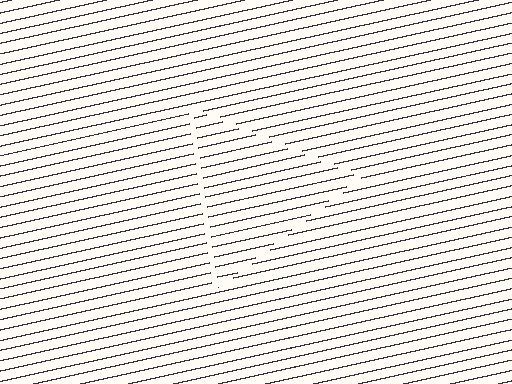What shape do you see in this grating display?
An illusory triangle. The interior of the shape contains the same grating, shifted by half a period — the contour is defined by the phase discontinuity where line-ends from the inner and outer gratings abut.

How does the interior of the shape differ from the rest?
The interior of the shape contains the same grating, shifted by half a period — the contour is defined by the phase discontinuity where line-ends from the inner and outer gratings abut.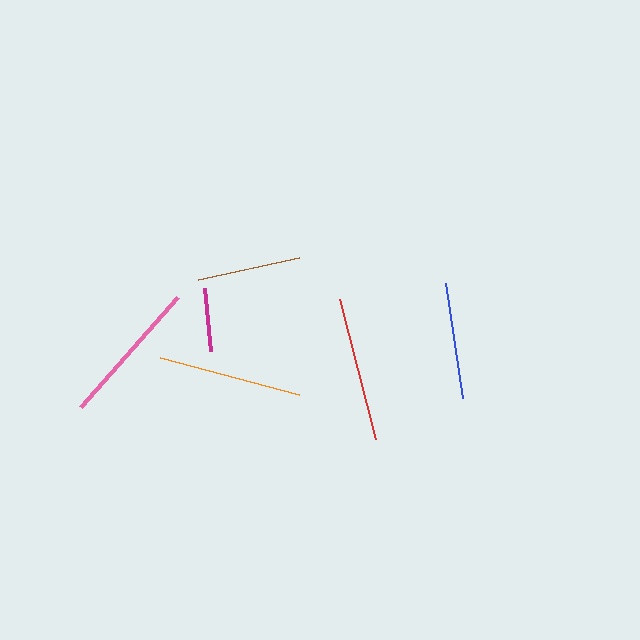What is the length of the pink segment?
The pink segment is approximately 147 pixels long.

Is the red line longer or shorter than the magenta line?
The red line is longer than the magenta line.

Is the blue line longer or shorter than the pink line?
The pink line is longer than the blue line.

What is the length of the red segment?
The red segment is approximately 145 pixels long.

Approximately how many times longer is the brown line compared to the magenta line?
The brown line is approximately 1.6 times the length of the magenta line.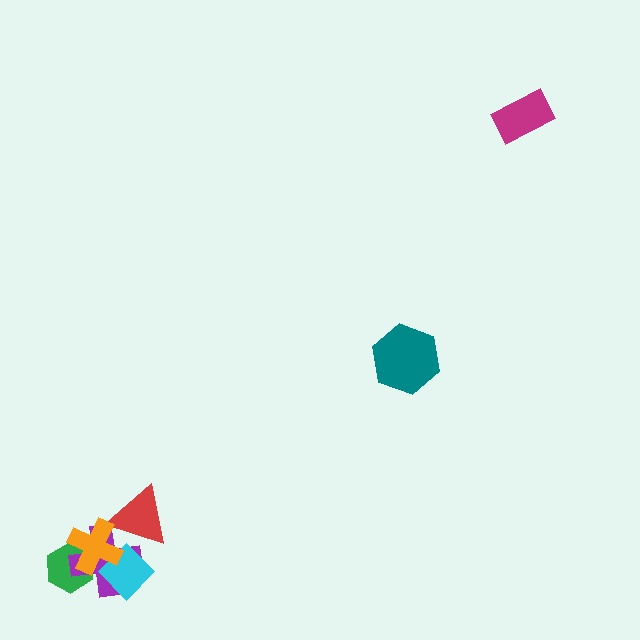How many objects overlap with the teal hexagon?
0 objects overlap with the teal hexagon.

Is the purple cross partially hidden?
Yes, it is partially covered by another shape.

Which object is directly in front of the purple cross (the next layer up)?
The cyan diamond is directly in front of the purple cross.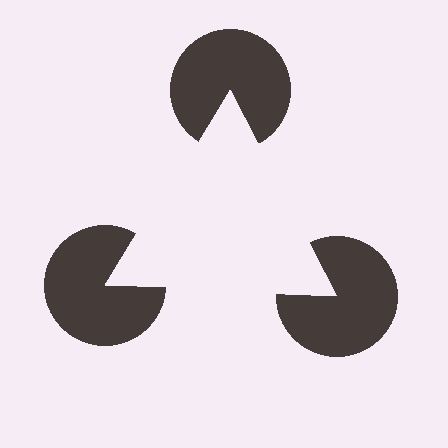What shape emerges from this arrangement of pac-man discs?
An illusory triangle — its edges are inferred from the aligned wedge cuts in the pac-man discs, not physically drawn.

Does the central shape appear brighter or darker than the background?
It typically appears slightly brighter than the background, even though no actual brightness change is drawn.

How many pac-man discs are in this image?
There are 3 — one at each vertex of the illusory triangle.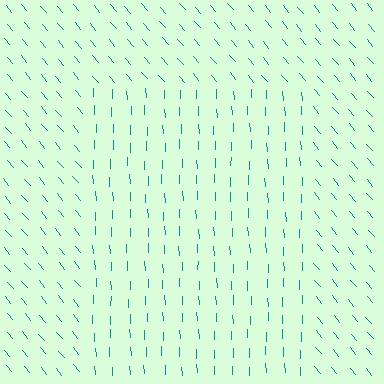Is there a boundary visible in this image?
Yes, there is a texture boundary formed by a change in line orientation.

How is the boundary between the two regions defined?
The boundary is defined purely by a change in line orientation (approximately 37 degrees difference). All lines are the same color and thickness.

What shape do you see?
I see a rectangle.